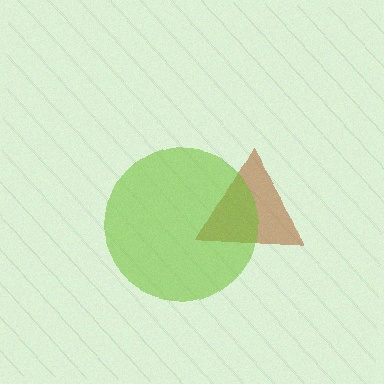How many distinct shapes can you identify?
There are 2 distinct shapes: a brown triangle, a lime circle.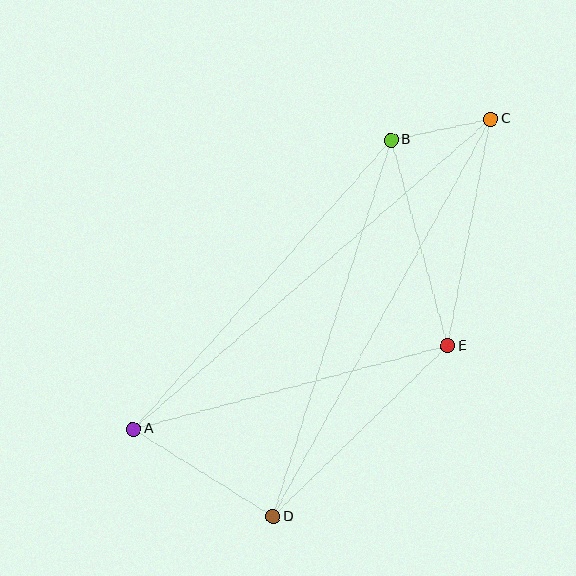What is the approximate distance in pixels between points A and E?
The distance between A and E is approximately 325 pixels.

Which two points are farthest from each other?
Points A and C are farthest from each other.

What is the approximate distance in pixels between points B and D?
The distance between B and D is approximately 395 pixels.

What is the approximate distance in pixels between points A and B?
The distance between A and B is approximately 387 pixels.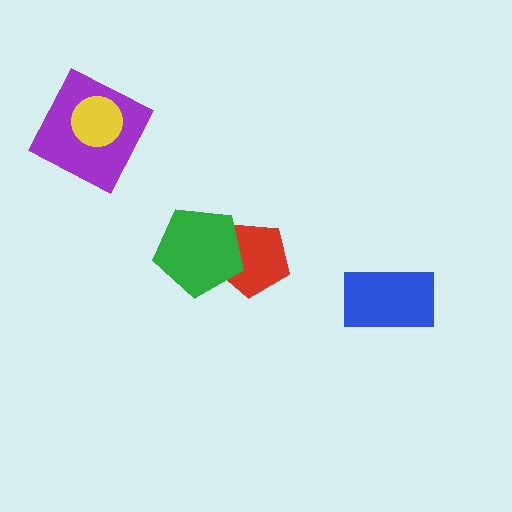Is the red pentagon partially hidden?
Yes, it is partially covered by another shape.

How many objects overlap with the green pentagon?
1 object overlaps with the green pentagon.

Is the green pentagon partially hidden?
No, no other shape covers it.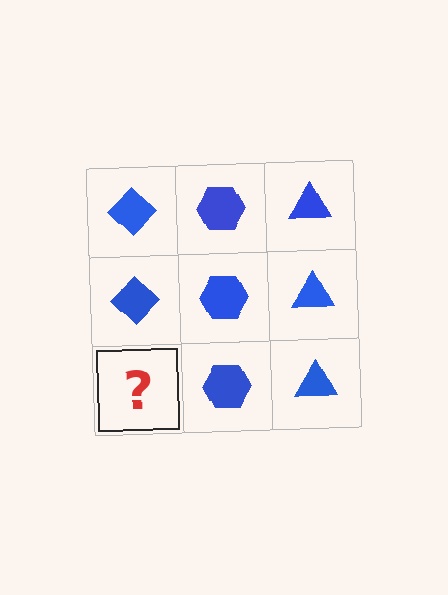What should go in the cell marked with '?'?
The missing cell should contain a blue diamond.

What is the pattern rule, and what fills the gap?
The rule is that each column has a consistent shape. The gap should be filled with a blue diamond.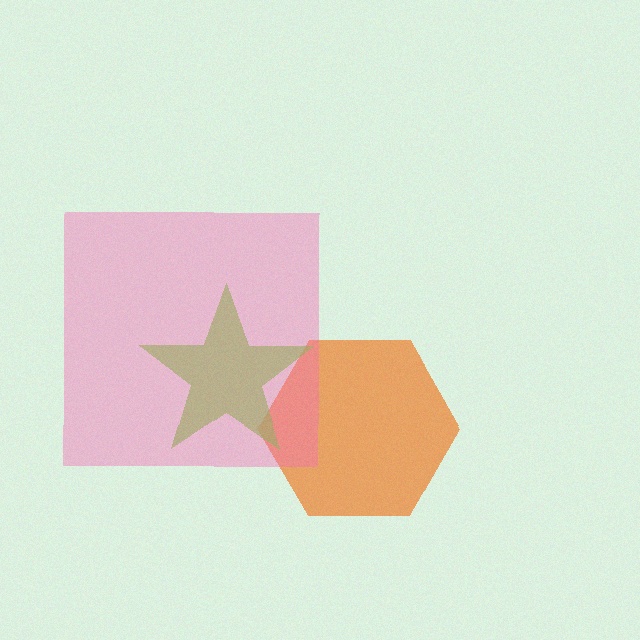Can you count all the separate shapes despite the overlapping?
Yes, there are 3 separate shapes.